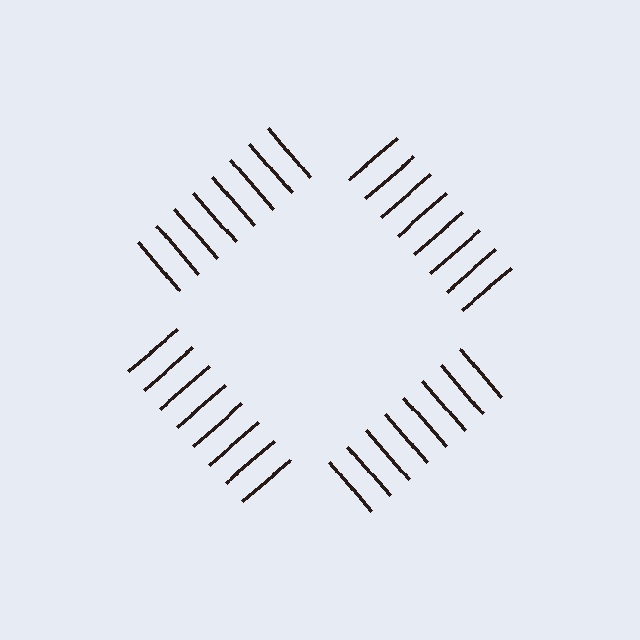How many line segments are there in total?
32 — 8 along each of the 4 edges.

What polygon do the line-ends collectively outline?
An illusory square — the line segments terminate on its edges but no continuous stroke is drawn.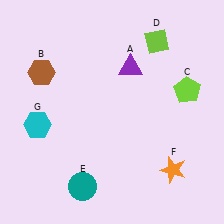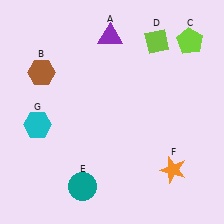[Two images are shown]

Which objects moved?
The objects that moved are: the purple triangle (A), the lime pentagon (C).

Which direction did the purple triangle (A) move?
The purple triangle (A) moved up.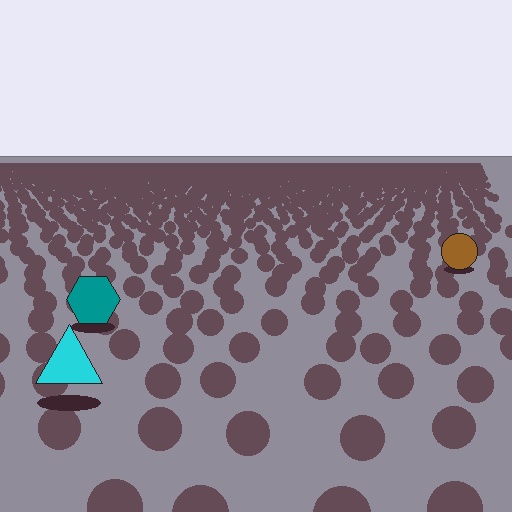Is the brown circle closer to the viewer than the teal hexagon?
No. The teal hexagon is closer — you can tell from the texture gradient: the ground texture is coarser near it.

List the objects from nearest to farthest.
From nearest to farthest: the cyan triangle, the teal hexagon, the brown circle.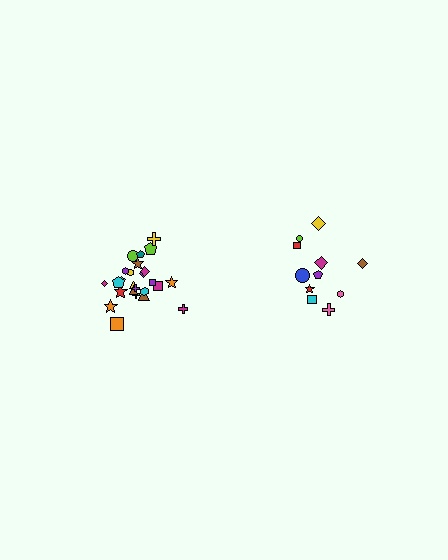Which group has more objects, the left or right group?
The left group.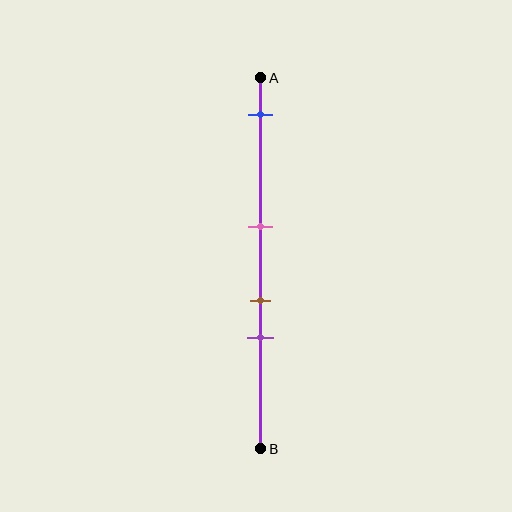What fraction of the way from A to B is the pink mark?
The pink mark is approximately 40% (0.4) of the way from A to B.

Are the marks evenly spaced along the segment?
No, the marks are not evenly spaced.